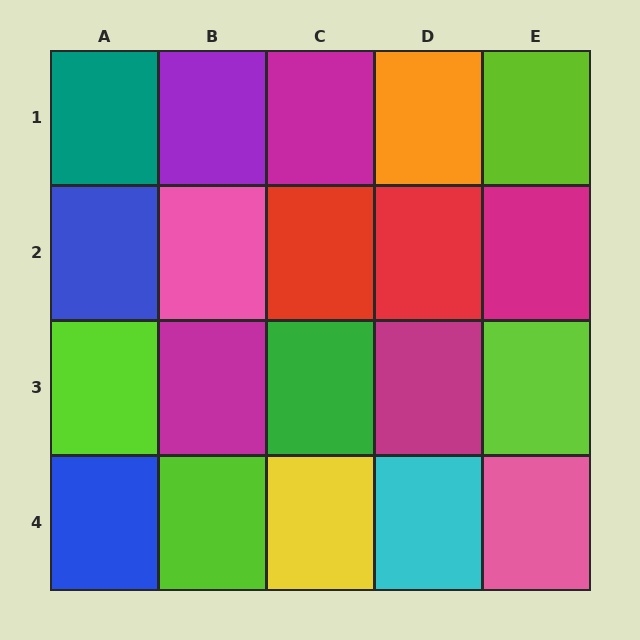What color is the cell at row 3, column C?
Green.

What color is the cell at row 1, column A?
Teal.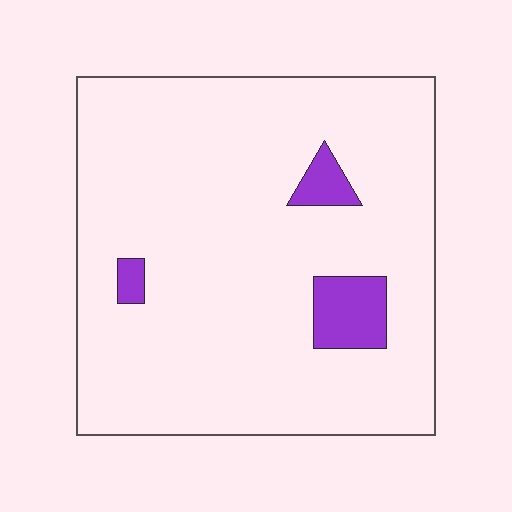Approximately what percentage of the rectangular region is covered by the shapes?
Approximately 5%.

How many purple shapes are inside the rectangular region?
3.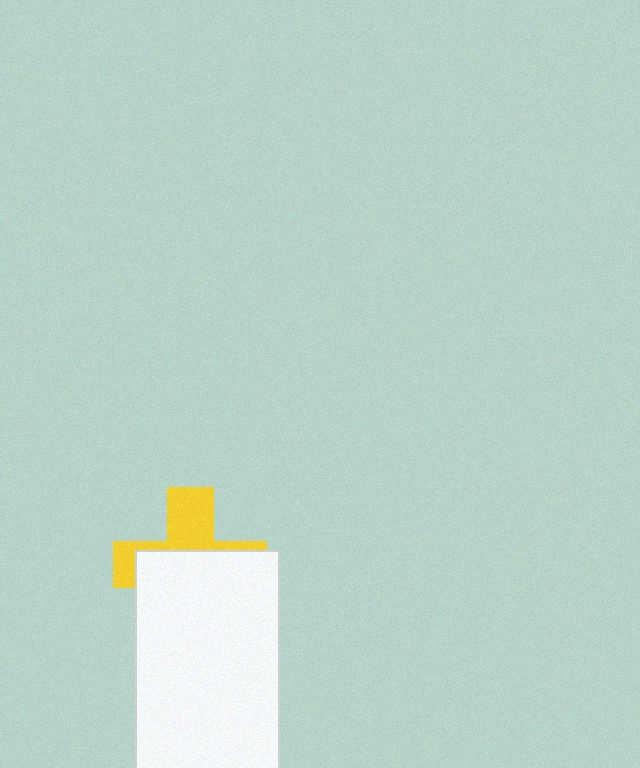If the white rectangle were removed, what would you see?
You would see the complete yellow cross.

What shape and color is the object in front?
The object in front is a white rectangle.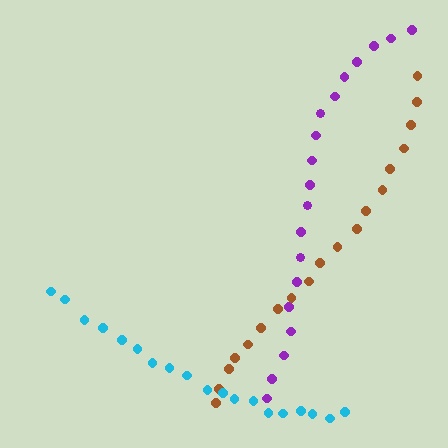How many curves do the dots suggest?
There are 3 distinct paths.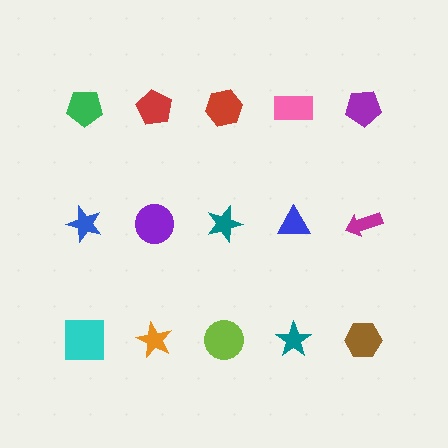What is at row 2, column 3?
A teal star.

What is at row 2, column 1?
A blue star.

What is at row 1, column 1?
A green pentagon.